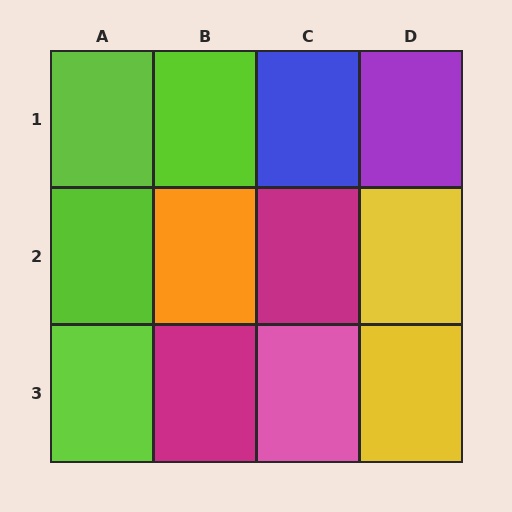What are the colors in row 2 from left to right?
Lime, orange, magenta, yellow.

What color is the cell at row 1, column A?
Lime.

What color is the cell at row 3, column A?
Lime.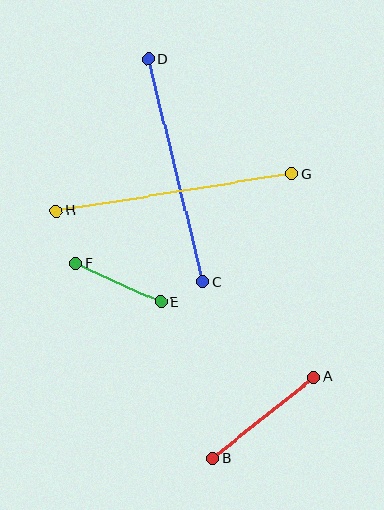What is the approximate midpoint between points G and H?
The midpoint is at approximately (174, 192) pixels.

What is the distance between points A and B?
The distance is approximately 130 pixels.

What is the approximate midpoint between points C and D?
The midpoint is at approximately (176, 170) pixels.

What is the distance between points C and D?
The distance is approximately 229 pixels.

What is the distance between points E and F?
The distance is approximately 93 pixels.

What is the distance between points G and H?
The distance is approximately 239 pixels.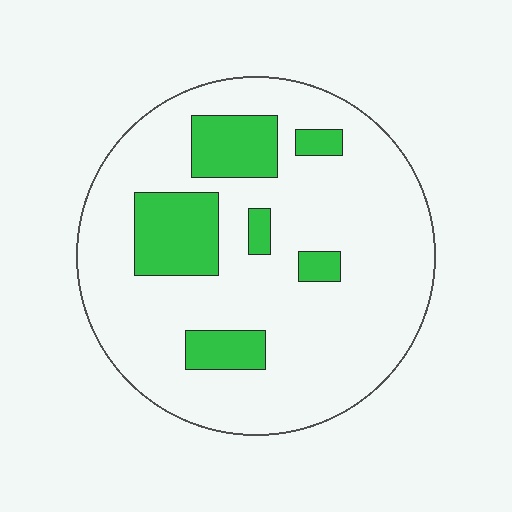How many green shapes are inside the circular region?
6.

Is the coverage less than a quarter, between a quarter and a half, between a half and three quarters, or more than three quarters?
Less than a quarter.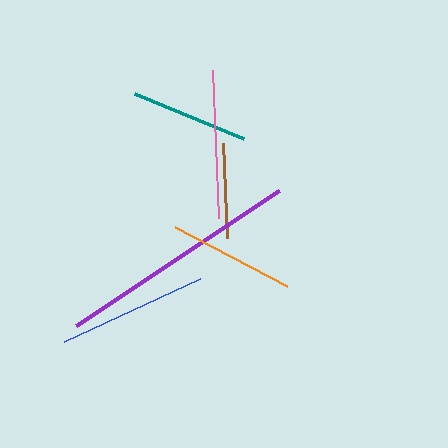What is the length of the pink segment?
The pink segment is approximately 148 pixels long.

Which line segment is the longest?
The purple line is the longest at approximately 243 pixels.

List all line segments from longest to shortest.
From longest to shortest: purple, blue, pink, orange, teal, brown.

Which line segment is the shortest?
The brown line is the shortest at approximately 96 pixels.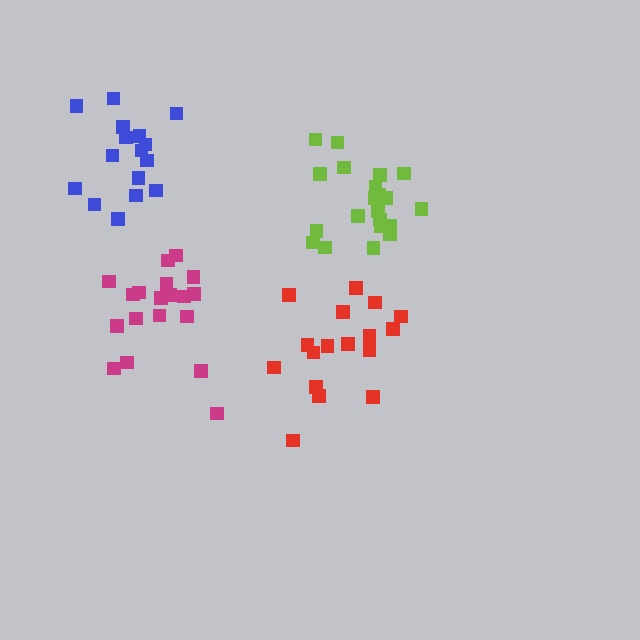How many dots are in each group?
Group 1: 17 dots, Group 2: 21 dots, Group 3: 19 dots, Group 4: 17 dots (74 total).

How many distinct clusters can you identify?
There are 4 distinct clusters.